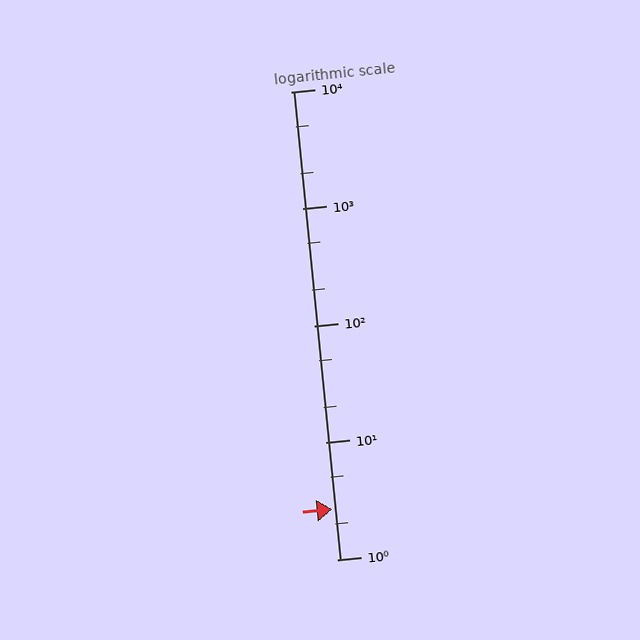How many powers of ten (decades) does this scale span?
The scale spans 4 decades, from 1 to 10000.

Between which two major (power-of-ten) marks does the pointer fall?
The pointer is between 1 and 10.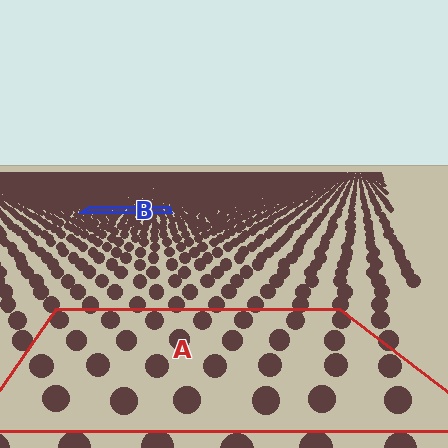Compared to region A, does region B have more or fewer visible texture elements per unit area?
Region B has more texture elements per unit area — they are packed more densely because it is farther away.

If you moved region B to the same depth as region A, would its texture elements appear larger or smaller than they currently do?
They would appear larger. At a closer depth, the same texture elements are projected at a bigger on-screen size.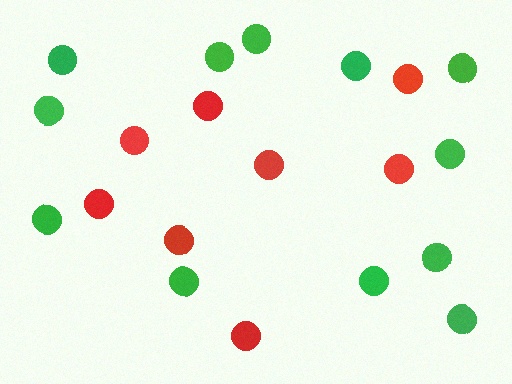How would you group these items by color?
There are 2 groups: one group of green circles (12) and one group of red circles (8).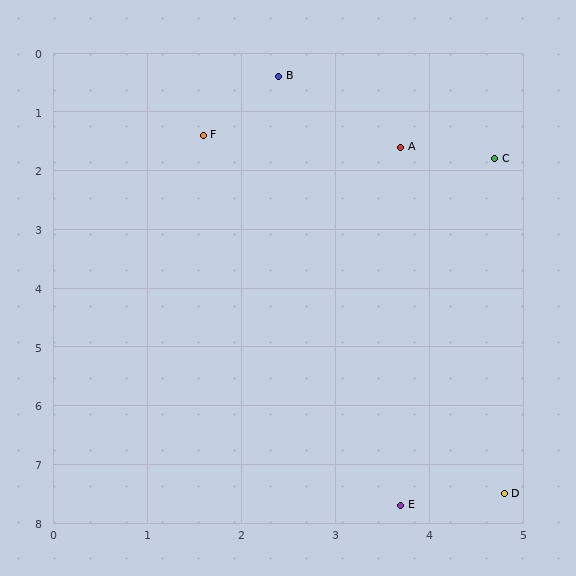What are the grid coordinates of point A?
Point A is at approximately (3.7, 1.6).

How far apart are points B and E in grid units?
Points B and E are about 7.4 grid units apart.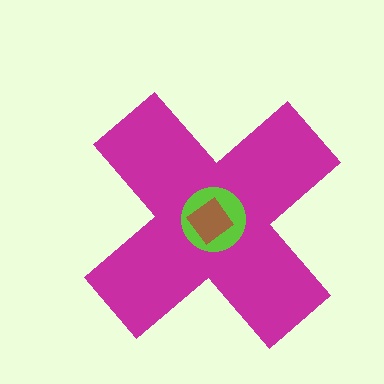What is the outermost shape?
The magenta cross.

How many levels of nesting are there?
3.